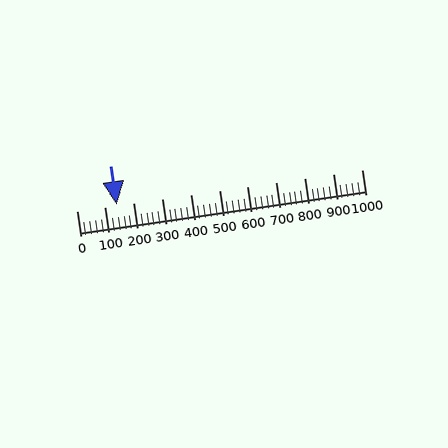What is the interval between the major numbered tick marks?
The major tick marks are spaced 100 units apart.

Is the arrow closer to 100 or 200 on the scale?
The arrow is closer to 100.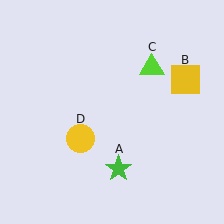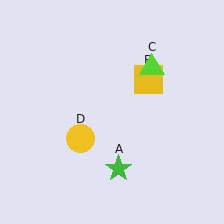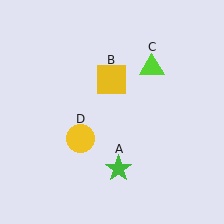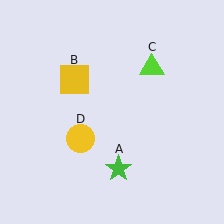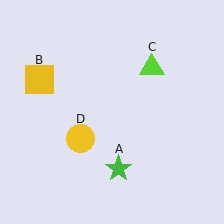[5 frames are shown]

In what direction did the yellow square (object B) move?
The yellow square (object B) moved left.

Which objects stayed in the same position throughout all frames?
Green star (object A) and lime triangle (object C) and yellow circle (object D) remained stationary.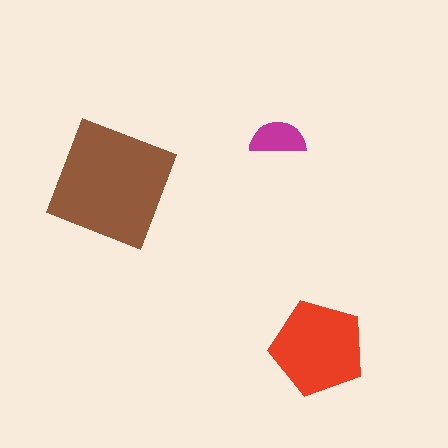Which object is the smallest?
The magenta semicircle.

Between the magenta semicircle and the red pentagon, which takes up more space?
The red pentagon.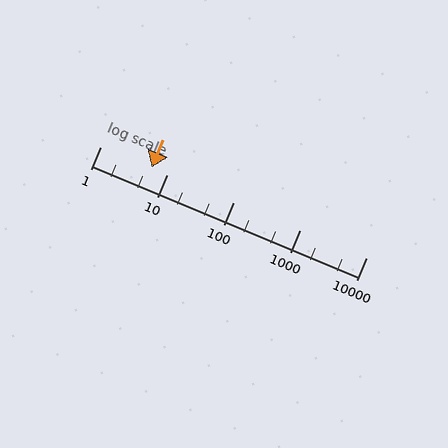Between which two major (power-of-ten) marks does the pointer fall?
The pointer is between 1 and 10.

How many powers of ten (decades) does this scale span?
The scale spans 4 decades, from 1 to 10000.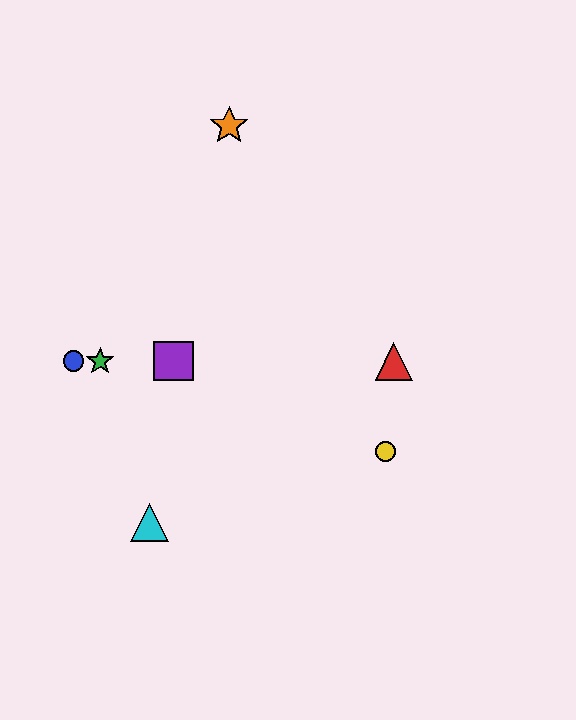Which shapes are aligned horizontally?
The red triangle, the blue circle, the green star, the purple square are aligned horizontally.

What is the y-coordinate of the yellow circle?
The yellow circle is at y≈451.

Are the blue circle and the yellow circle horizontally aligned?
No, the blue circle is at y≈361 and the yellow circle is at y≈451.